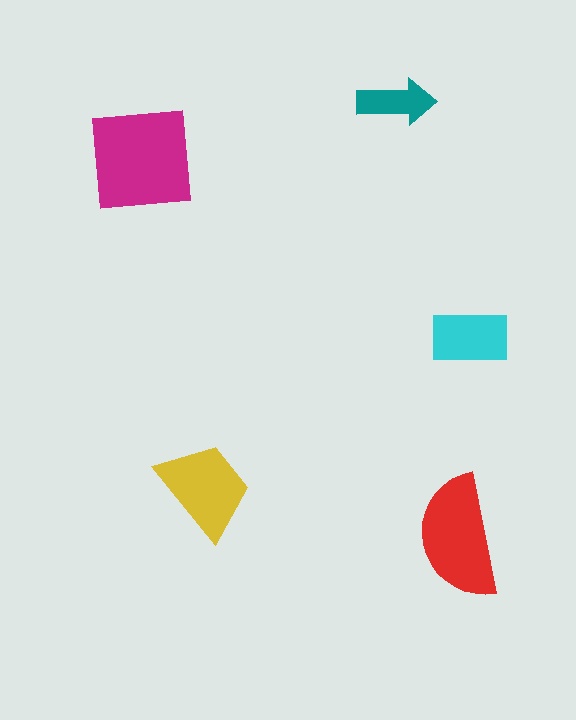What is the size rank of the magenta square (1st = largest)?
1st.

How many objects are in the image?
There are 5 objects in the image.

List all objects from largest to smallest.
The magenta square, the red semicircle, the yellow trapezoid, the cyan rectangle, the teal arrow.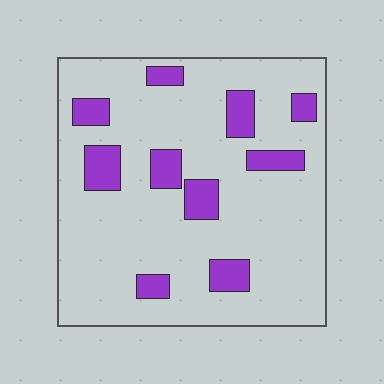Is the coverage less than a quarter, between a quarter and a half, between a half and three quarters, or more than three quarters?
Less than a quarter.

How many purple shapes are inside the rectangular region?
10.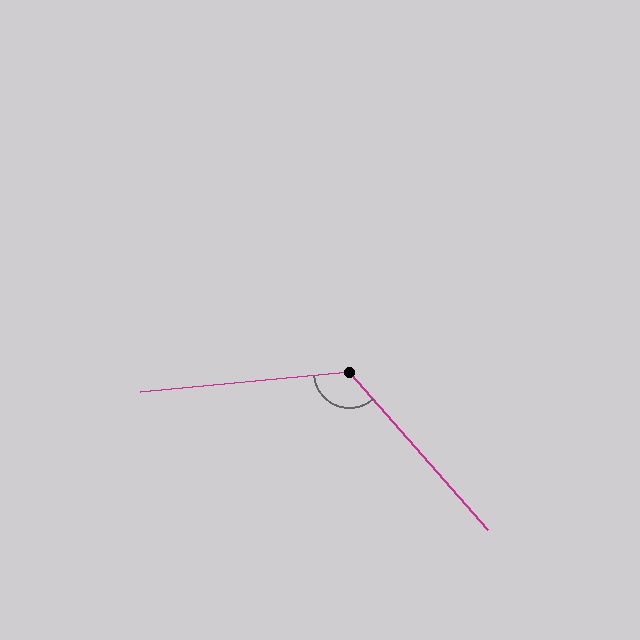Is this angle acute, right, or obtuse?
It is obtuse.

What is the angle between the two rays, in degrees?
Approximately 126 degrees.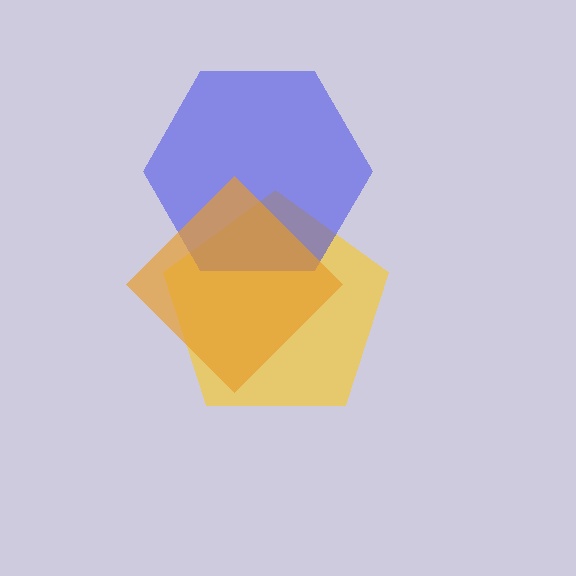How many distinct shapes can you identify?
There are 3 distinct shapes: a yellow pentagon, a blue hexagon, an orange diamond.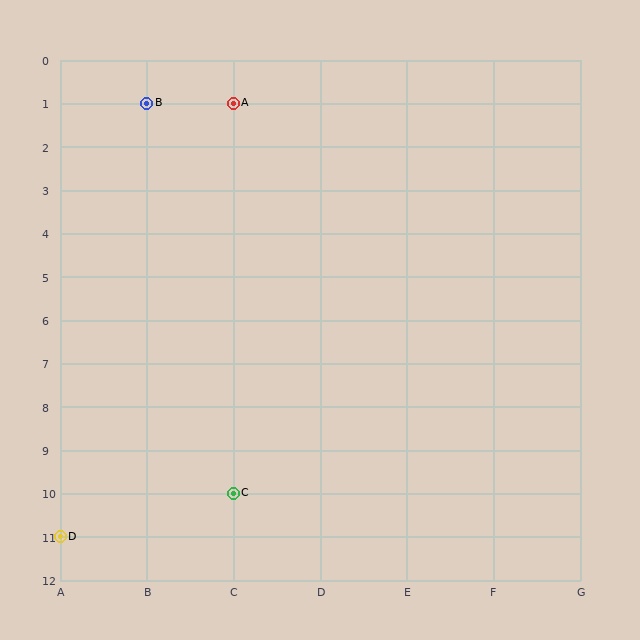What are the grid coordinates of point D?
Point D is at grid coordinates (A, 11).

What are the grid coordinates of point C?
Point C is at grid coordinates (C, 10).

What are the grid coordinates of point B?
Point B is at grid coordinates (B, 1).